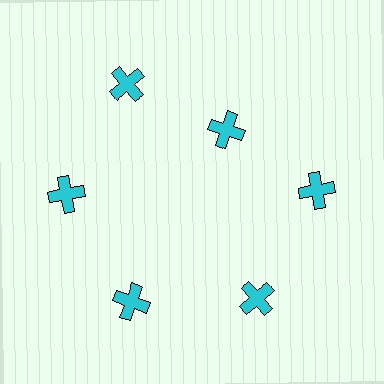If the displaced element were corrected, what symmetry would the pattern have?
It would have 6-fold rotational symmetry — the pattern would map onto itself every 60 degrees.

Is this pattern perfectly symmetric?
No. The 6 cyan crosses are arranged in a ring, but one element near the 1 o'clock position is pulled inward toward the center, breaking the 6-fold rotational symmetry.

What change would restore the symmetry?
The symmetry would be restored by moving it outward, back onto the ring so that all 6 crosses sit at equal angles and equal distance from the center.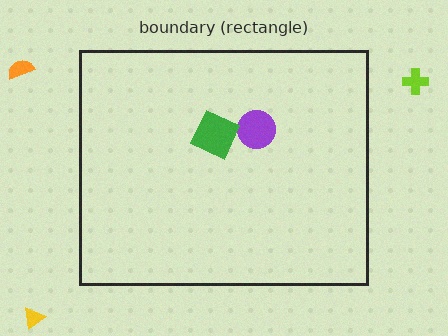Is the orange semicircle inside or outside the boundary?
Outside.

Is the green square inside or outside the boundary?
Inside.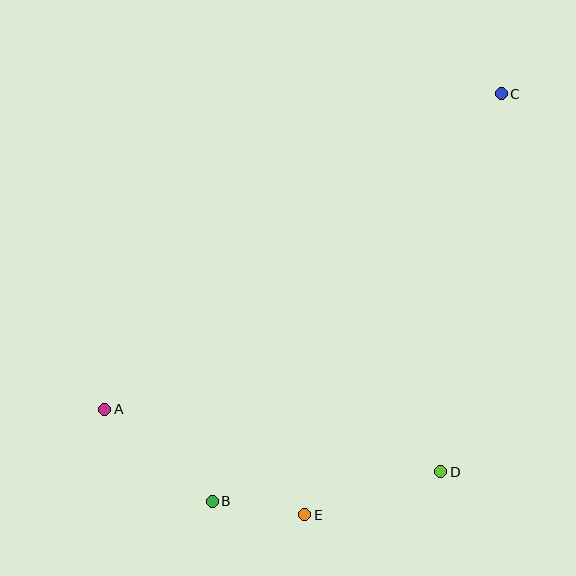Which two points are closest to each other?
Points B and E are closest to each other.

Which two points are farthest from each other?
Points A and C are farthest from each other.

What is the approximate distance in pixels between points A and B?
The distance between A and B is approximately 141 pixels.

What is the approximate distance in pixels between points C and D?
The distance between C and D is approximately 383 pixels.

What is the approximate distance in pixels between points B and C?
The distance between B and C is approximately 499 pixels.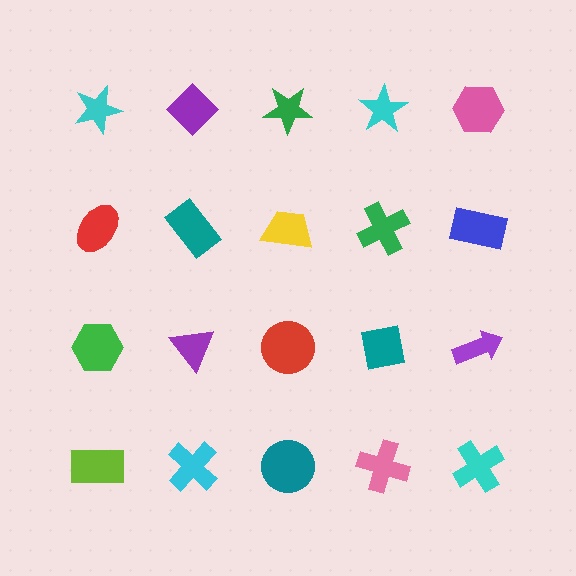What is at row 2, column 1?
A red ellipse.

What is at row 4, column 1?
A lime rectangle.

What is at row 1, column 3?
A green star.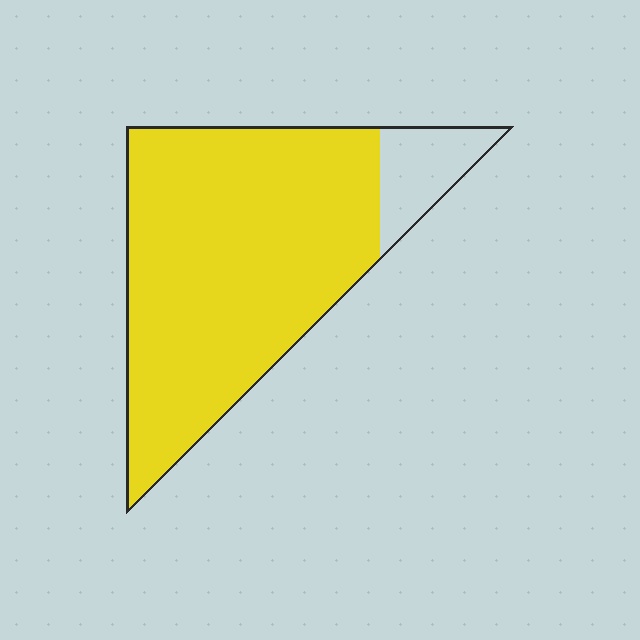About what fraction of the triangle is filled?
About seven eighths (7/8).